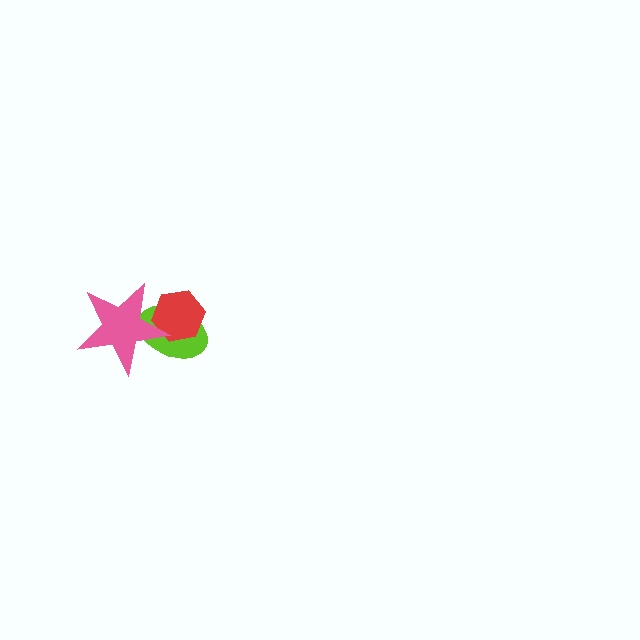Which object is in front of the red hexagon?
The pink star is in front of the red hexagon.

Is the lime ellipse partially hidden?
Yes, it is partially covered by another shape.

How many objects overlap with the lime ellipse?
2 objects overlap with the lime ellipse.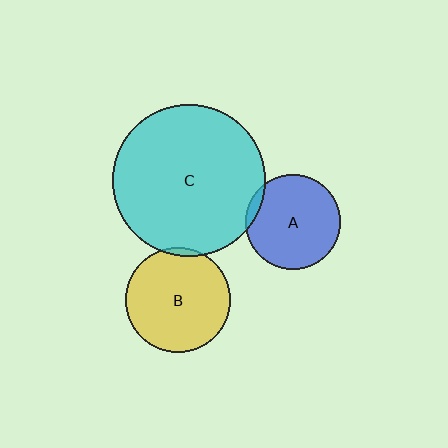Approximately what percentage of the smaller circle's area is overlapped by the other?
Approximately 5%.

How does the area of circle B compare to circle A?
Approximately 1.2 times.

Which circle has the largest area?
Circle C (cyan).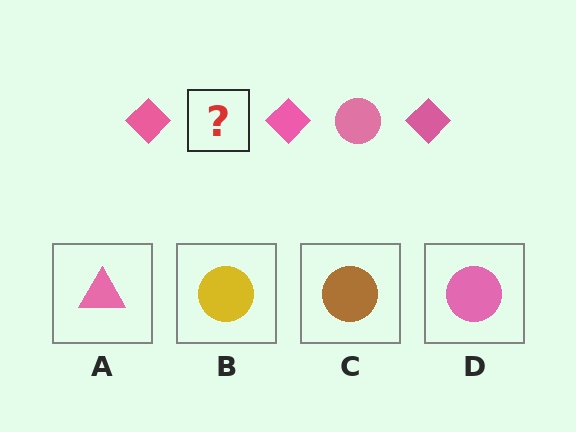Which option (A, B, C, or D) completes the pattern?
D.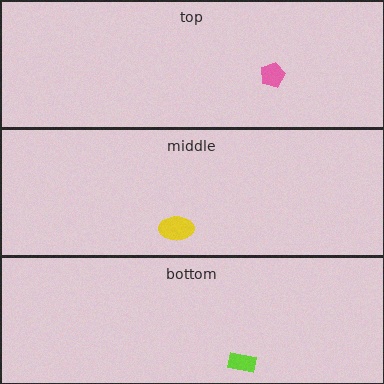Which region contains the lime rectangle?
The bottom region.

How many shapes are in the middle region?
1.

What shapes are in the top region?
The pink pentagon.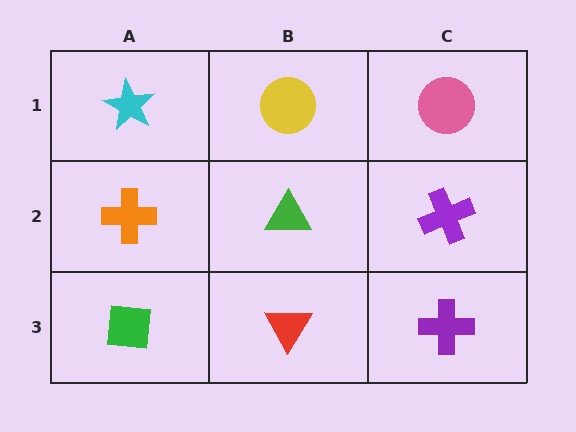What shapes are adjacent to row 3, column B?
A green triangle (row 2, column B), a green square (row 3, column A), a purple cross (row 3, column C).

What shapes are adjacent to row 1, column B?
A green triangle (row 2, column B), a cyan star (row 1, column A), a pink circle (row 1, column C).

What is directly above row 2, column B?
A yellow circle.